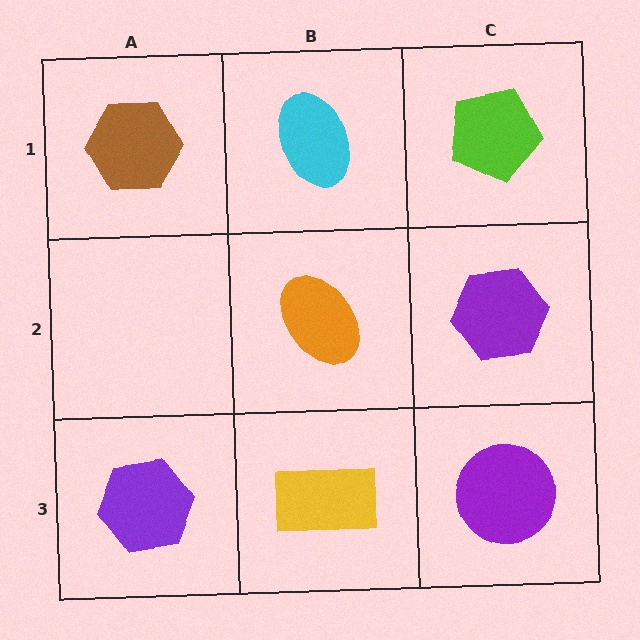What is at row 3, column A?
A purple hexagon.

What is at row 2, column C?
A purple hexagon.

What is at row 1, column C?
A lime pentagon.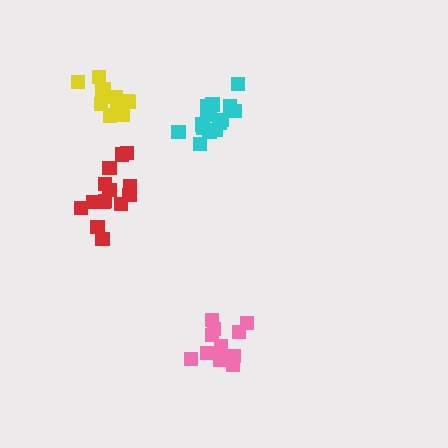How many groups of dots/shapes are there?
There are 4 groups.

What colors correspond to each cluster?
The clusters are colored: pink, cyan, red, yellow.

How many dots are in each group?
Group 1: 11 dots, Group 2: 15 dots, Group 3: 14 dots, Group 4: 12 dots (52 total).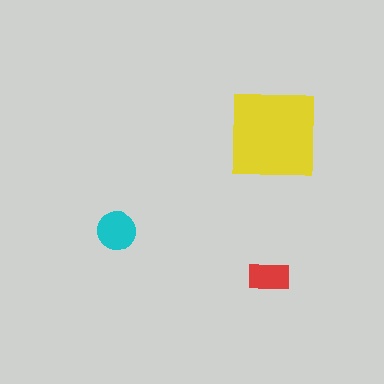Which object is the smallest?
The red rectangle.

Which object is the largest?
The yellow square.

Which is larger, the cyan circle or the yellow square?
The yellow square.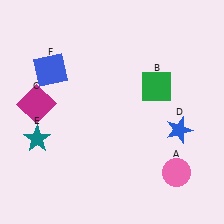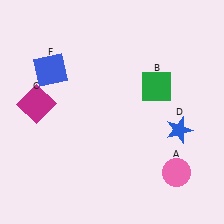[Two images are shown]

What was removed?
The teal star (E) was removed in Image 2.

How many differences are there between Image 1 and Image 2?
There is 1 difference between the two images.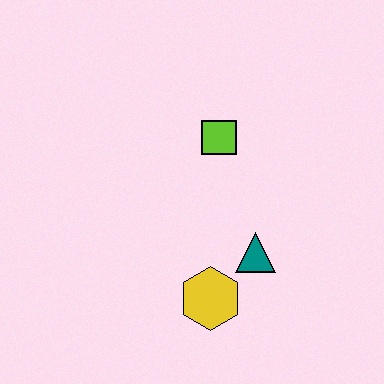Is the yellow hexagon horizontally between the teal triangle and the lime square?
No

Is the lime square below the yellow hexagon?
No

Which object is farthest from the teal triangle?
The lime square is farthest from the teal triangle.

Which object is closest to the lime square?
The teal triangle is closest to the lime square.